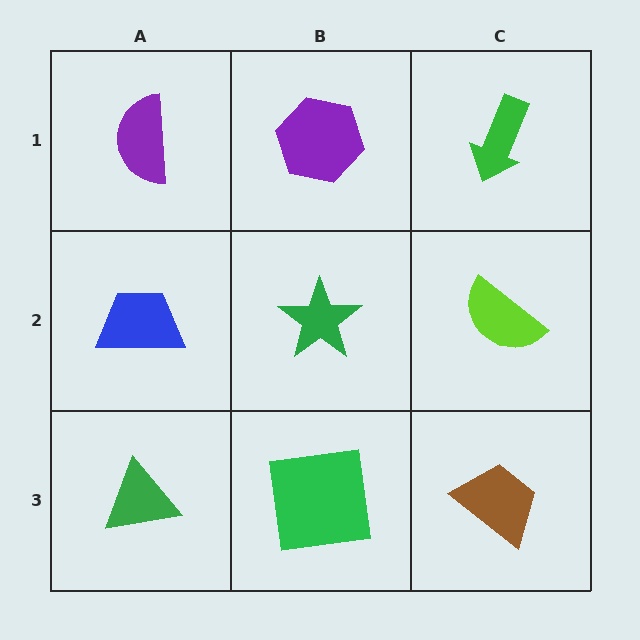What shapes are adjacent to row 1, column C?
A lime semicircle (row 2, column C), a purple hexagon (row 1, column B).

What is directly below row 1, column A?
A blue trapezoid.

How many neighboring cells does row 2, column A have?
3.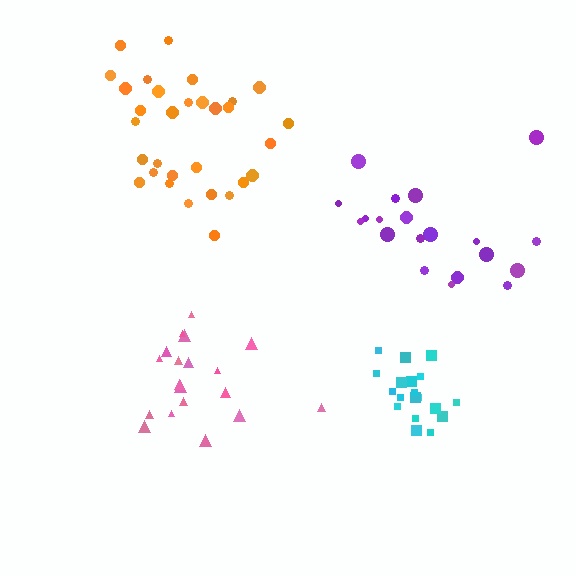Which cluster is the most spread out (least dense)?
Purple.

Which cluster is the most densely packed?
Cyan.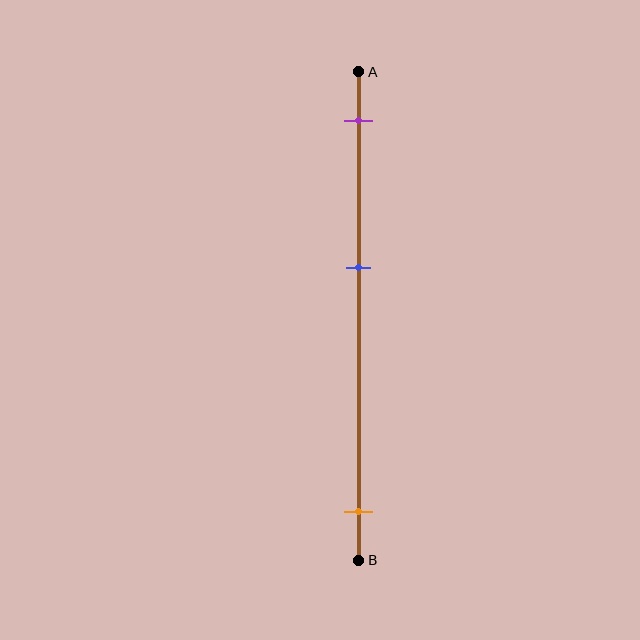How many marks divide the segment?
There are 3 marks dividing the segment.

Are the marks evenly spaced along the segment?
No, the marks are not evenly spaced.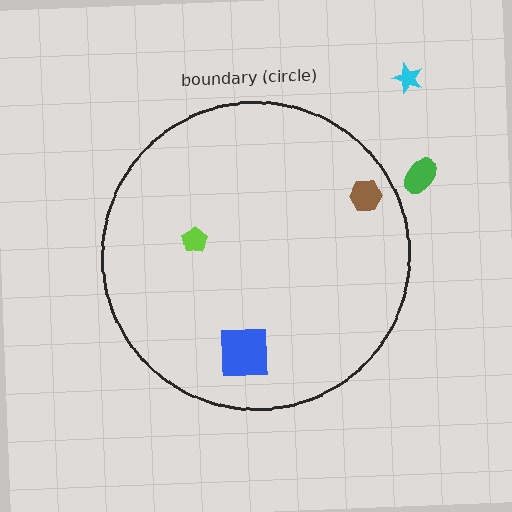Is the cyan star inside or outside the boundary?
Outside.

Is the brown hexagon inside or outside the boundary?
Inside.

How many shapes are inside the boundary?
3 inside, 2 outside.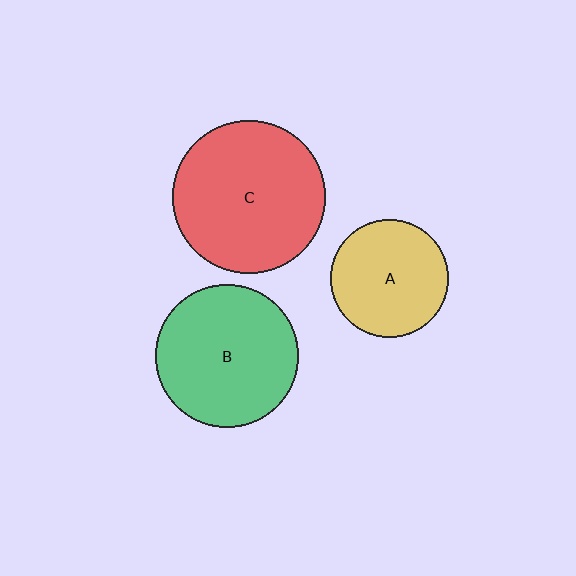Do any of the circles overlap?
No, none of the circles overlap.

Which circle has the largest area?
Circle C (red).